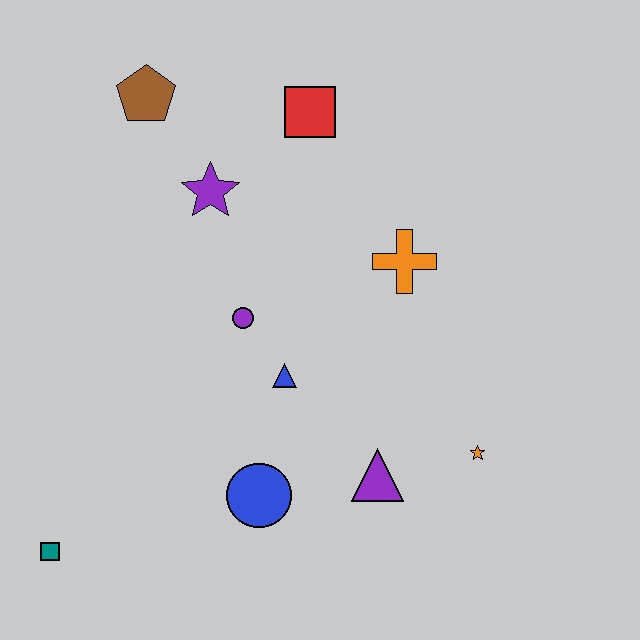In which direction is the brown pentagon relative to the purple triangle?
The brown pentagon is above the purple triangle.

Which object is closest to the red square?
The purple star is closest to the red square.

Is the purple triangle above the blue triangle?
No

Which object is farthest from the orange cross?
The teal square is farthest from the orange cross.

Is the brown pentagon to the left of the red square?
Yes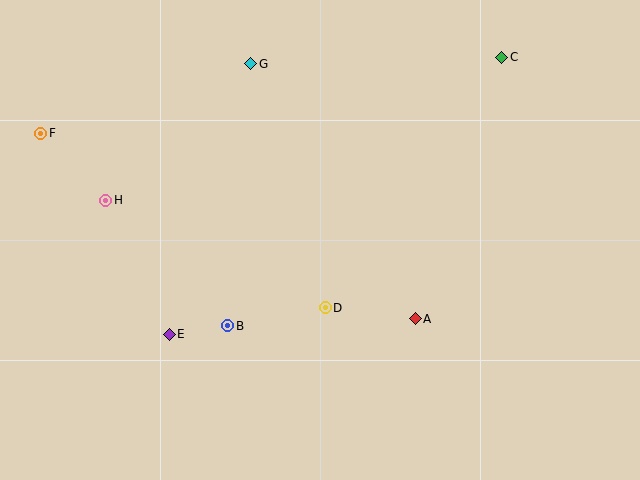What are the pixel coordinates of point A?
Point A is at (415, 319).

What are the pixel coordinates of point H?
Point H is at (106, 200).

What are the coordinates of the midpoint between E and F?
The midpoint between E and F is at (105, 234).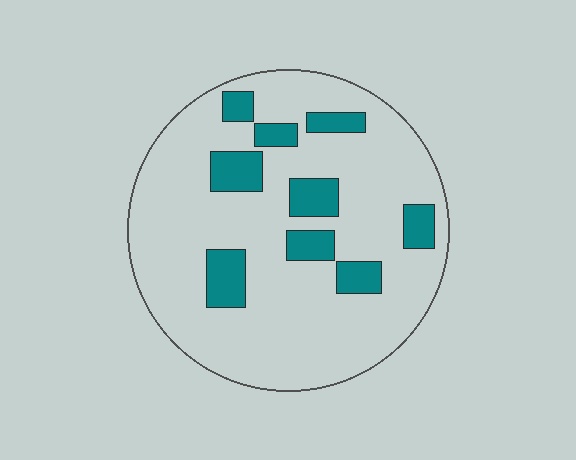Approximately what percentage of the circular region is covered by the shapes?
Approximately 15%.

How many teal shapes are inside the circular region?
9.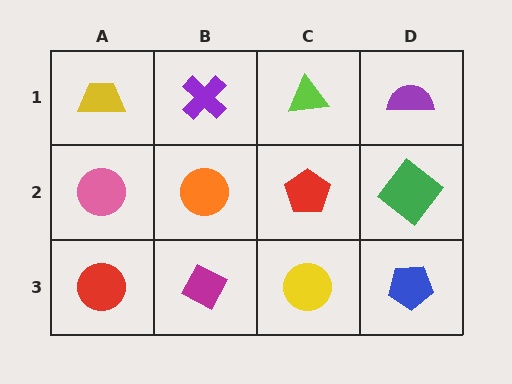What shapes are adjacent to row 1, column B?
An orange circle (row 2, column B), a yellow trapezoid (row 1, column A), a lime triangle (row 1, column C).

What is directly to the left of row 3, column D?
A yellow circle.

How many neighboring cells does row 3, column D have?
2.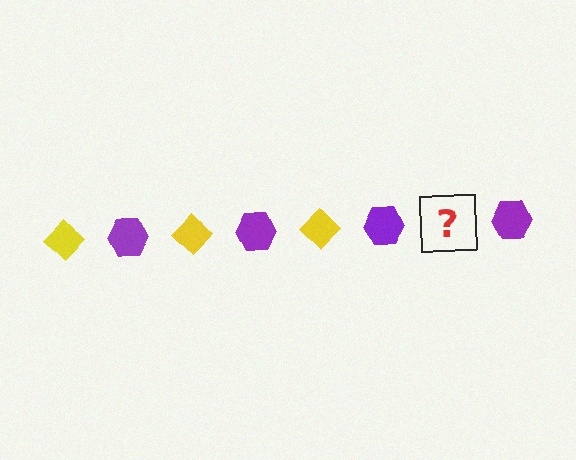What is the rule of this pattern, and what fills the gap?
The rule is that the pattern alternates between yellow diamond and purple hexagon. The gap should be filled with a yellow diamond.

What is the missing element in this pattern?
The missing element is a yellow diamond.